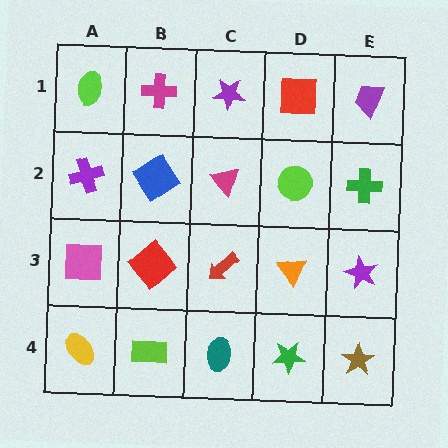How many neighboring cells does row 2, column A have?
3.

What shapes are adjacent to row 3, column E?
A green cross (row 2, column E), a brown star (row 4, column E), an orange triangle (row 3, column D).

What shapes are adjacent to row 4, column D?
An orange triangle (row 3, column D), a teal ellipse (row 4, column C), a brown star (row 4, column E).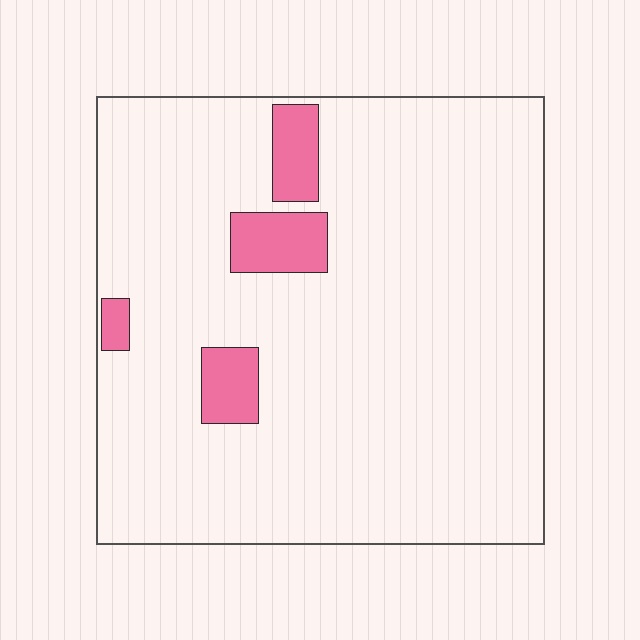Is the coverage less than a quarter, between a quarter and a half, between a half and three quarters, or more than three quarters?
Less than a quarter.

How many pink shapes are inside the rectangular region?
4.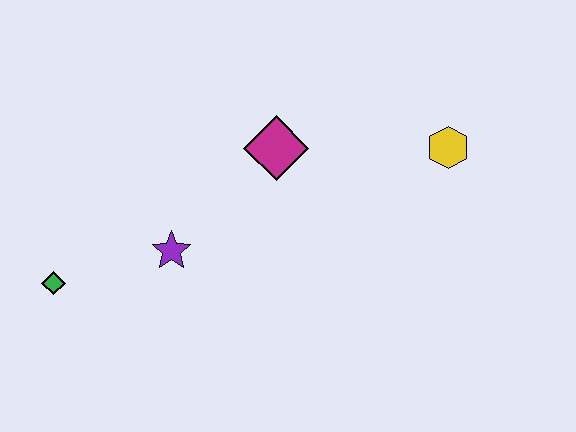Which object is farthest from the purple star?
The yellow hexagon is farthest from the purple star.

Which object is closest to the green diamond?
The purple star is closest to the green diamond.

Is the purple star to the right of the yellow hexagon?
No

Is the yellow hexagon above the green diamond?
Yes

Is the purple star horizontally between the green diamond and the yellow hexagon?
Yes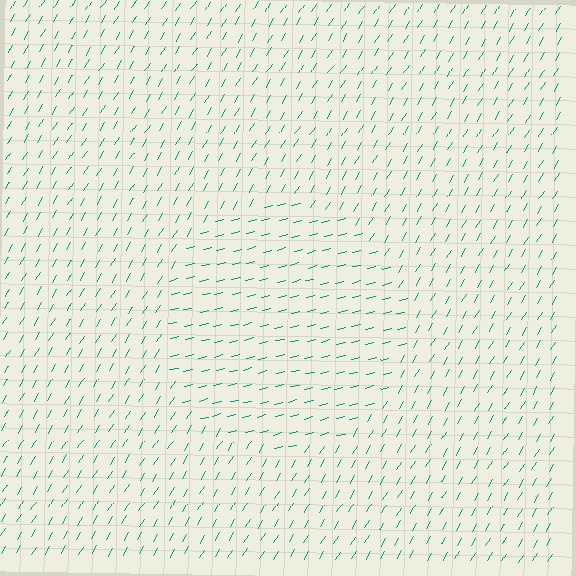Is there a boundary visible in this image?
Yes, there is a texture boundary formed by a change in line orientation.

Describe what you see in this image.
The image is filled with small teal line segments. A circle region in the image has lines oriented differently from the surrounding lines, creating a visible texture boundary.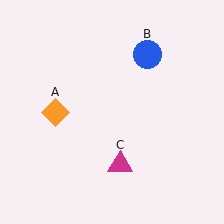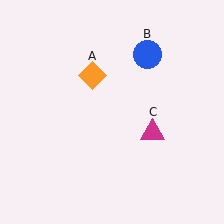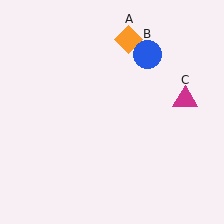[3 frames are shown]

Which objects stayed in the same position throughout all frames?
Blue circle (object B) remained stationary.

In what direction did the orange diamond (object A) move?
The orange diamond (object A) moved up and to the right.